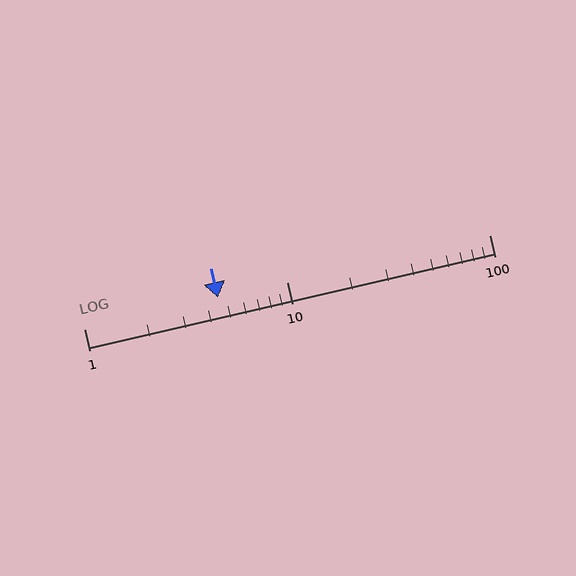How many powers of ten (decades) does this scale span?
The scale spans 2 decades, from 1 to 100.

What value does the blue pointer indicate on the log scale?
The pointer indicates approximately 4.6.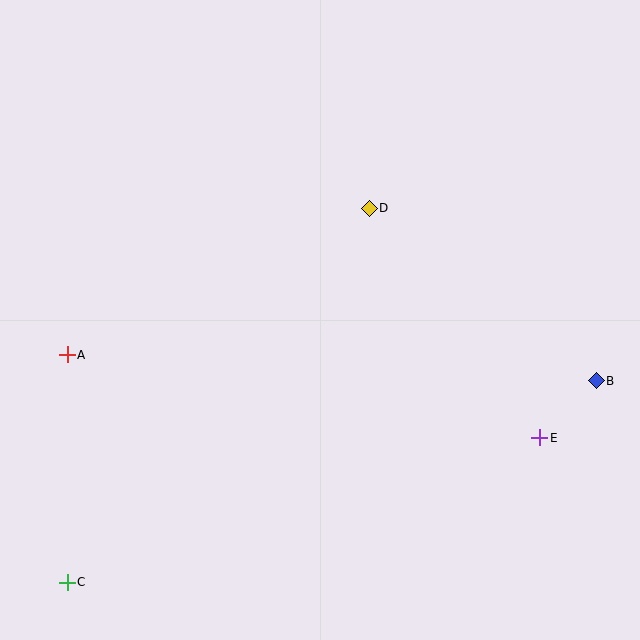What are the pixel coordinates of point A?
Point A is at (67, 355).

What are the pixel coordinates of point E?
Point E is at (540, 438).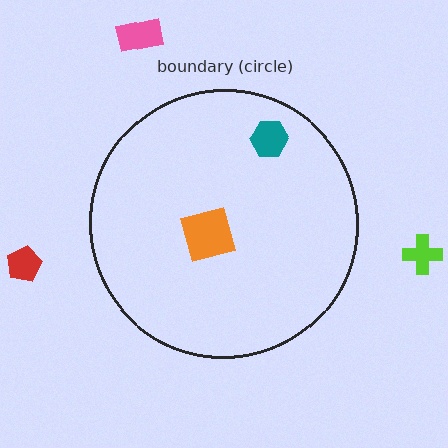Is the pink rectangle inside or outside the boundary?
Outside.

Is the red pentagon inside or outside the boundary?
Outside.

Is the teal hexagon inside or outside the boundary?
Inside.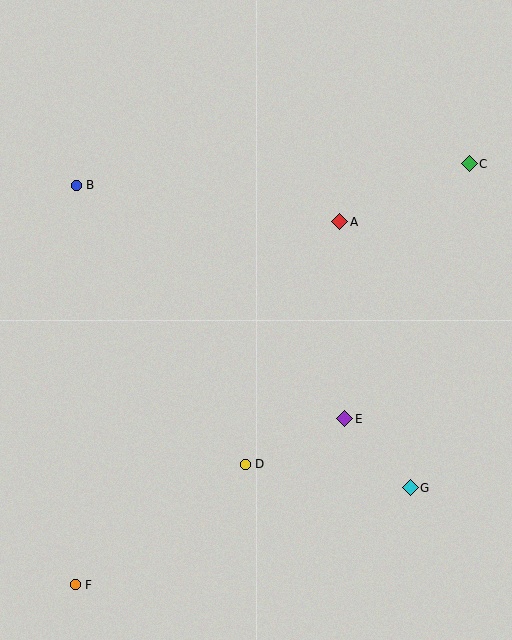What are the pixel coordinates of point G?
Point G is at (410, 488).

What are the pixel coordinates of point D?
Point D is at (245, 464).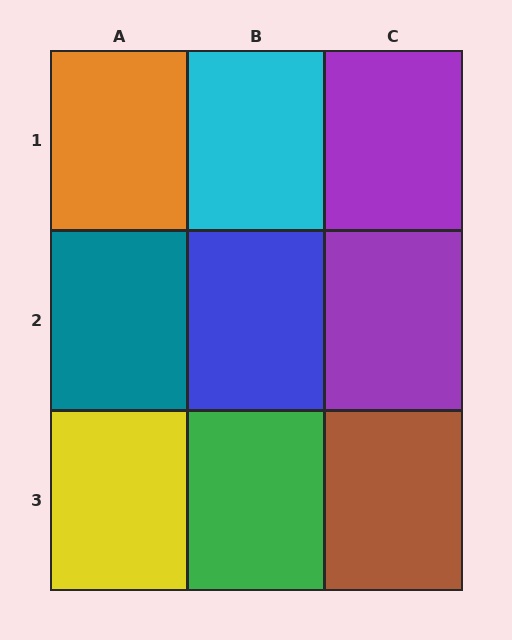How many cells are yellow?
1 cell is yellow.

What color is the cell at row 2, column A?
Teal.